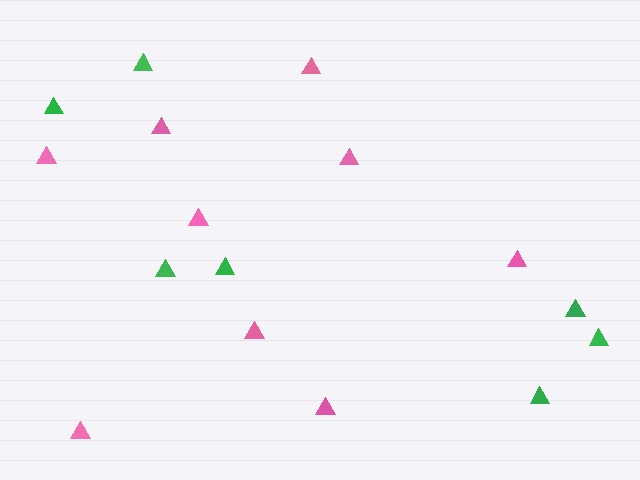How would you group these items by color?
There are 2 groups: one group of pink triangles (9) and one group of green triangles (7).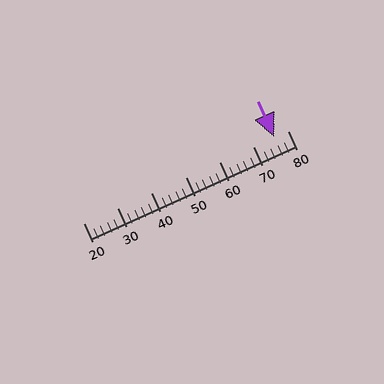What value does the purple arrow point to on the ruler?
The purple arrow points to approximately 76.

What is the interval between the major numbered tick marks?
The major tick marks are spaced 10 units apart.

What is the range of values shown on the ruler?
The ruler shows values from 20 to 80.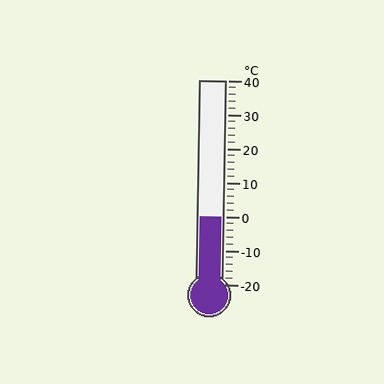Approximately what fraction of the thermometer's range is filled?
The thermometer is filled to approximately 35% of its range.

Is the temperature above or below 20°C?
The temperature is below 20°C.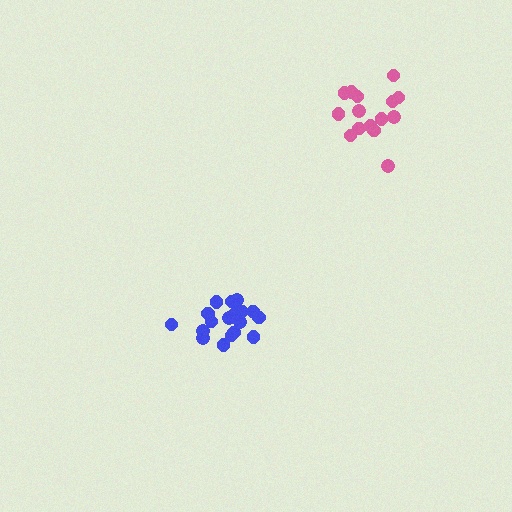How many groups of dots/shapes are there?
There are 2 groups.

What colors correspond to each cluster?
The clusters are colored: pink, blue.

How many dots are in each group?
Group 1: 15 dots, Group 2: 19 dots (34 total).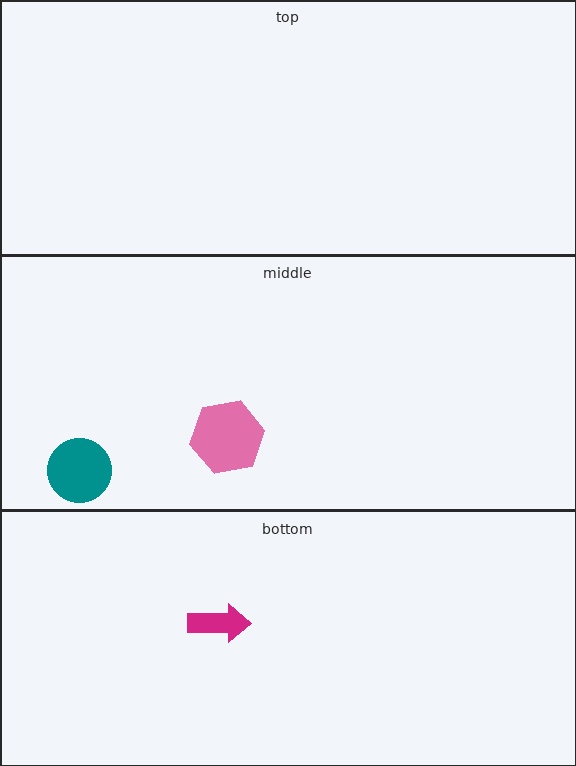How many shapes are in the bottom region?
1.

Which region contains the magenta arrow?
The bottom region.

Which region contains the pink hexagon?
The middle region.